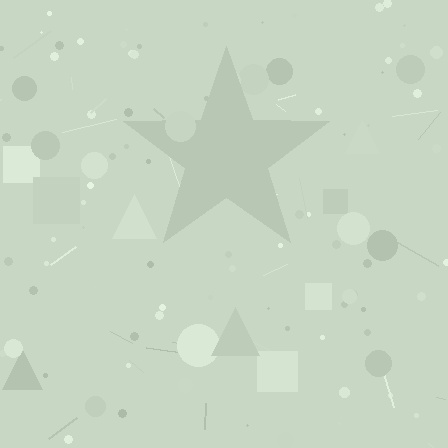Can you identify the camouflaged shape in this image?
The camouflaged shape is a star.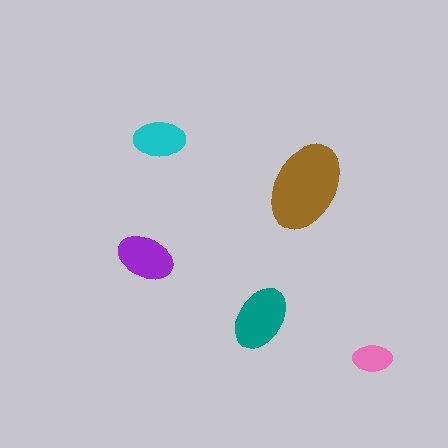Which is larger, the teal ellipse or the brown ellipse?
The brown one.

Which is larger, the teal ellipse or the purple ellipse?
The teal one.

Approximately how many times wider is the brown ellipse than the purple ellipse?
About 1.5 times wider.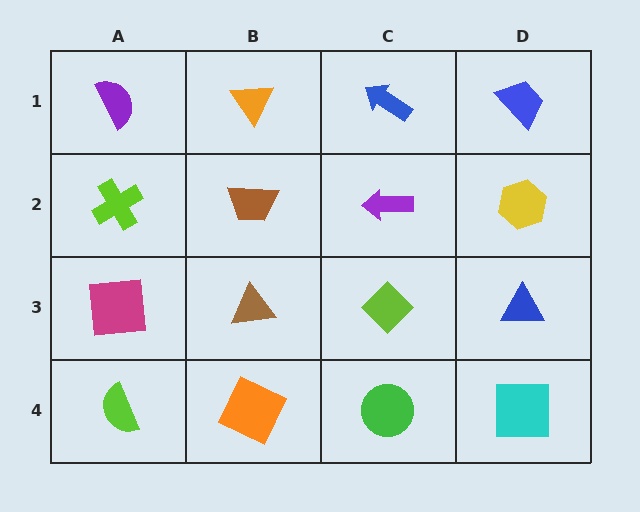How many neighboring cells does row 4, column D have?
2.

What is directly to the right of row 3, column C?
A blue triangle.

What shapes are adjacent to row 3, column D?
A yellow hexagon (row 2, column D), a cyan square (row 4, column D), a lime diamond (row 3, column C).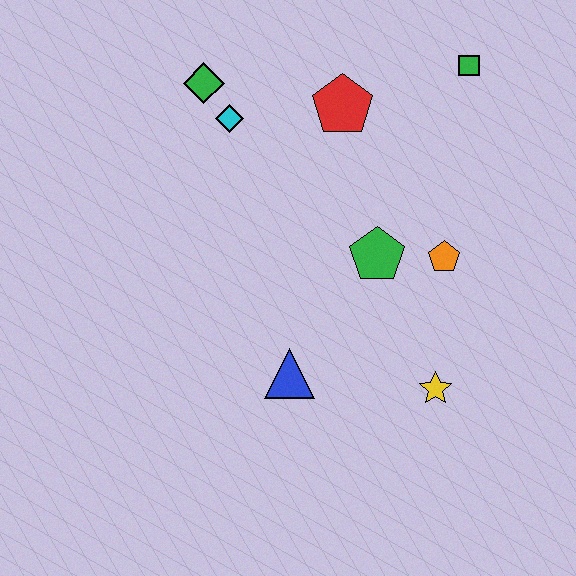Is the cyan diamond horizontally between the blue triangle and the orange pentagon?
No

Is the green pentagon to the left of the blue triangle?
No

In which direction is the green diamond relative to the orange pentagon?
The green diamond is to the left of the orange pentagon.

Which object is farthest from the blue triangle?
The green square is farthest from the blue triangle.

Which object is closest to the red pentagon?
The cyan diamond is closest to the red pentagon.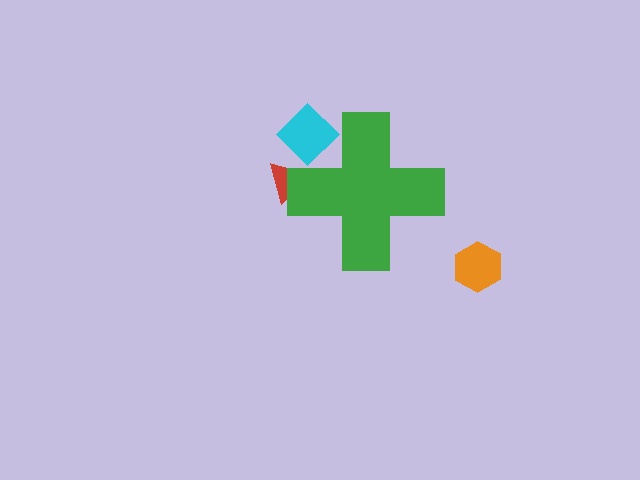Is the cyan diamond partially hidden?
Yes, the cyan diamond is partially hidden behind the green cross.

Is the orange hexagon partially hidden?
No, the orange hexagon is fully visible.